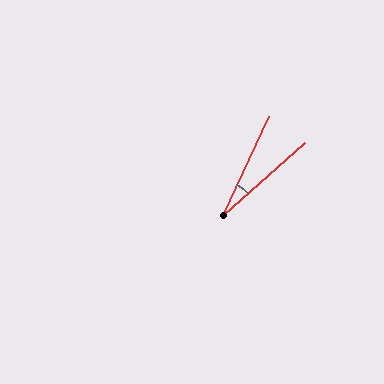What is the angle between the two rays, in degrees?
Approximately 24 degrees.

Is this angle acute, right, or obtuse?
It is acute.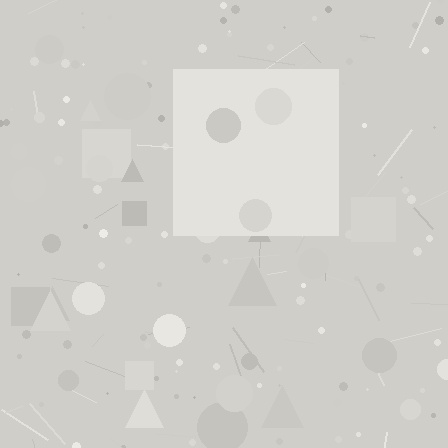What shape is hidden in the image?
A square is hidden in the image.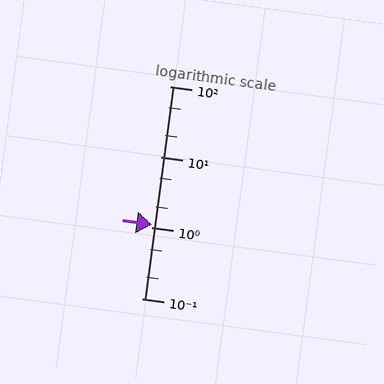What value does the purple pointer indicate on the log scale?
The pointer indicates approximately 1.1.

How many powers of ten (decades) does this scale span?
The scale spans 3 decades, from 0.1 to 100.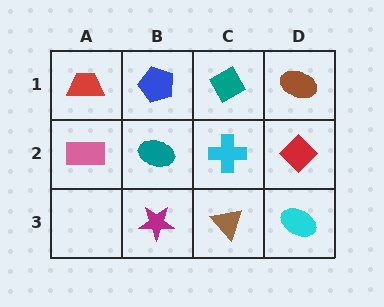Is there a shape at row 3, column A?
No, that cell is empty.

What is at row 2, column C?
A cyan cross.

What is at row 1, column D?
A brown ellipse.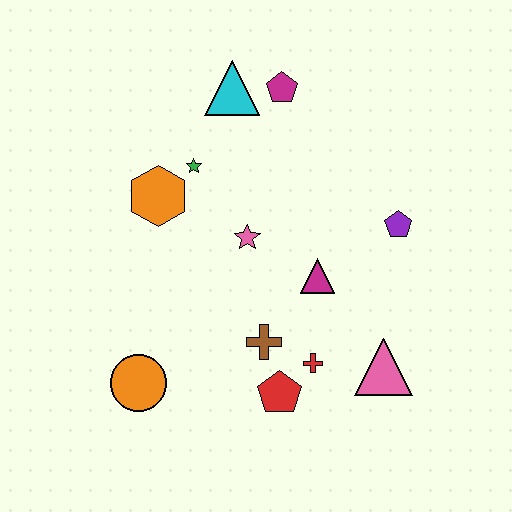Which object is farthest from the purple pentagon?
The orange circle is farthest from the purple pentagon.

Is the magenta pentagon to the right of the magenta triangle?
No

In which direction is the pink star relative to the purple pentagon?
The pink star is to the left of the purple pentagon.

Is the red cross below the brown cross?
Yes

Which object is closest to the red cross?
The red pentagon is closest to the red cross.